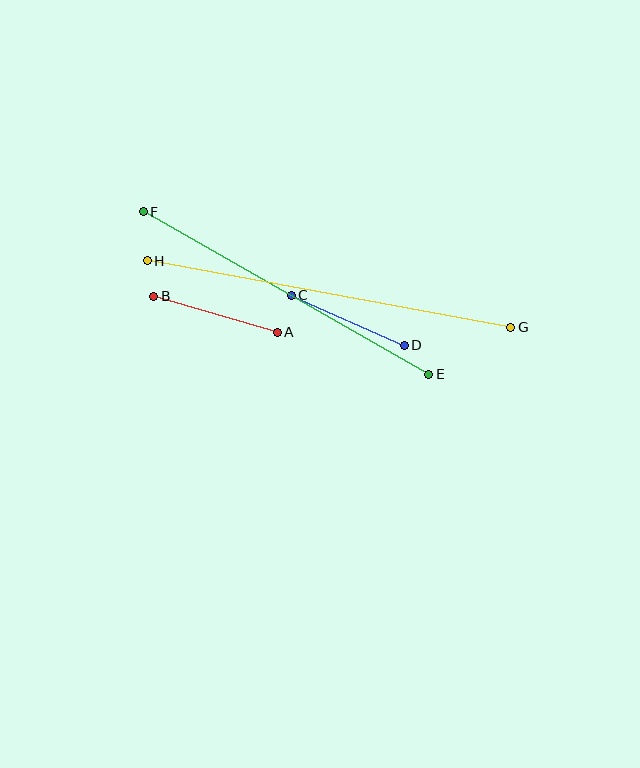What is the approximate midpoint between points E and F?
The midpoint is at approximately (286, 293) pixels.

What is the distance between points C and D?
The distance is approximately 123 pixels.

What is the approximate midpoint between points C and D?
The midpoint is at approximately (348, 320) pixels.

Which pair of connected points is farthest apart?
Points G and H are farthest apart.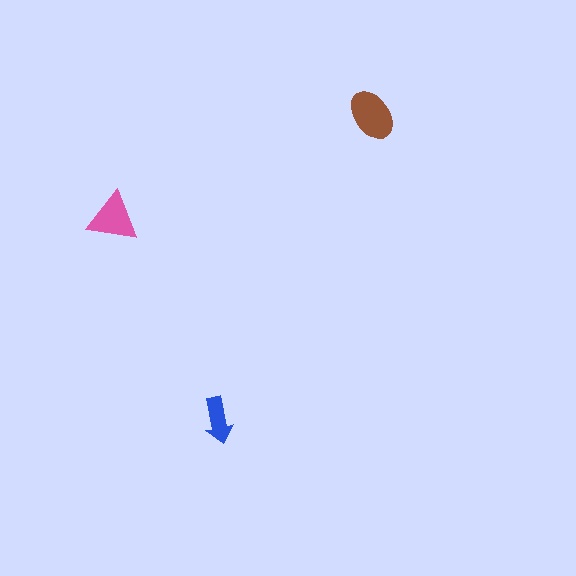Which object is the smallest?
The blue arrow.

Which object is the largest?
The brown ellipse.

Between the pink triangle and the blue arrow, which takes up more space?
The pink triangle.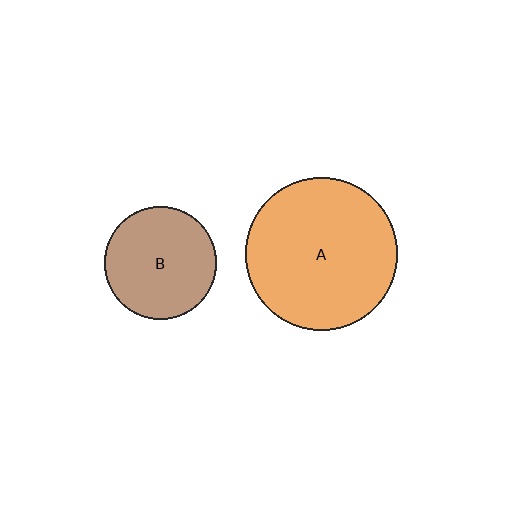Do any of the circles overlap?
No, none of the circles overlap.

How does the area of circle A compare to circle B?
Approximately 1.8 times.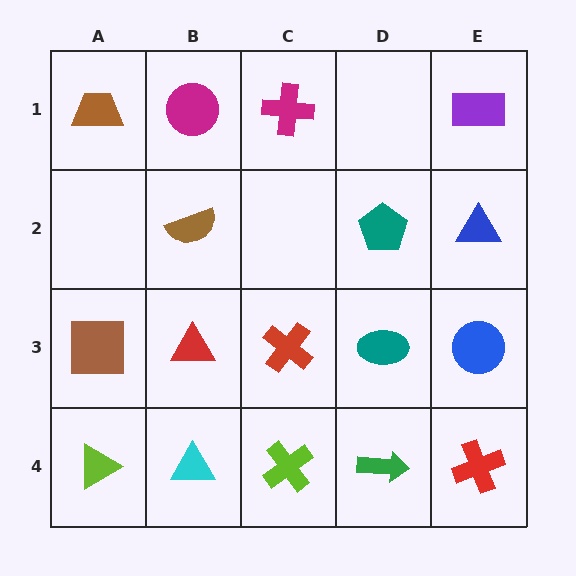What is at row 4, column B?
A cyan triangle.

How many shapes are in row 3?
5 shapes.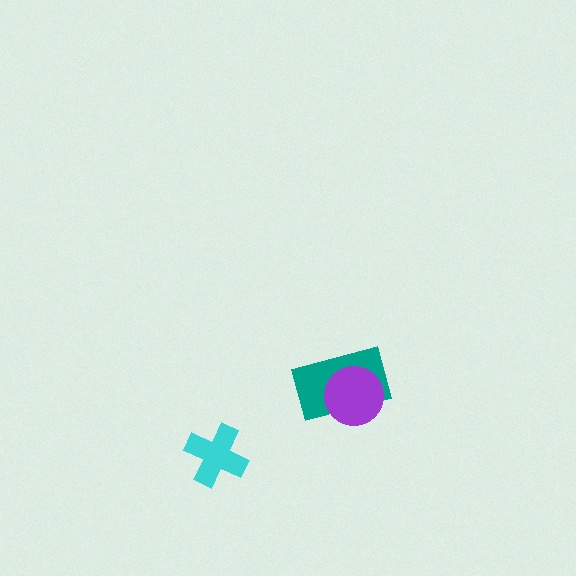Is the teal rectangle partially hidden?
Yes, it is partially covered by another shape.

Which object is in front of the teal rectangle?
The purple circle is in front of the teal rectangle.